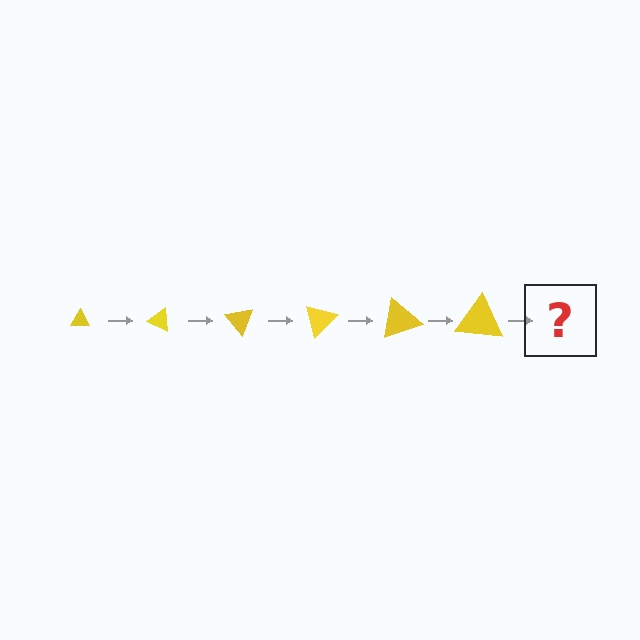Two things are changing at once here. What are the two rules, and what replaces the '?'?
The two rules are that the triangle grows larger each step and it rotates 25 degrees each step. The '?' should be a triangle, larger than the previous one and rotated 150 degrees from the start.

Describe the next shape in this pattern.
It should be a triangle, larger than the previous one and rotated 150 degrees from the start.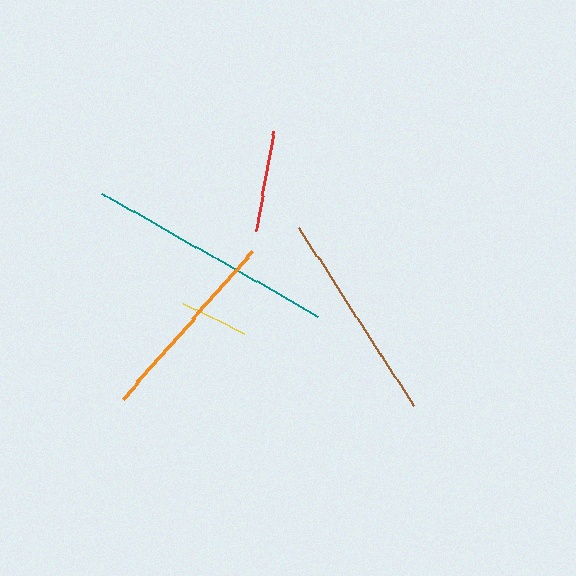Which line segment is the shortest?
The yellow line is the shortest at approximately 68 pixels.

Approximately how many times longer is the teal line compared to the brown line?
The teal line is approximately 1.2 times the length of the brown line.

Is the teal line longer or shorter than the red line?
The teal line is longer than the red line.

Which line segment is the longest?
The teal line is the longest at approximately 249 pixels.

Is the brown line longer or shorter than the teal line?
The teal line is longer than the brown line.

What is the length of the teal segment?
The teal segment is approximately 249 pixels long.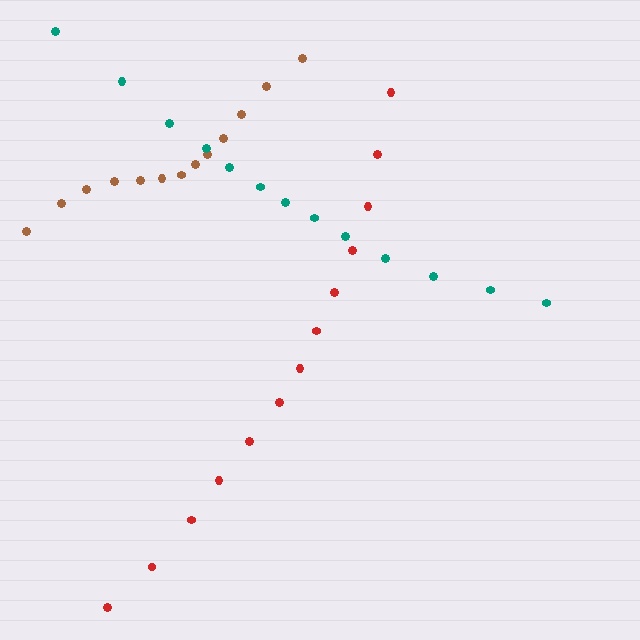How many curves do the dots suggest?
There are 3 distinct paths.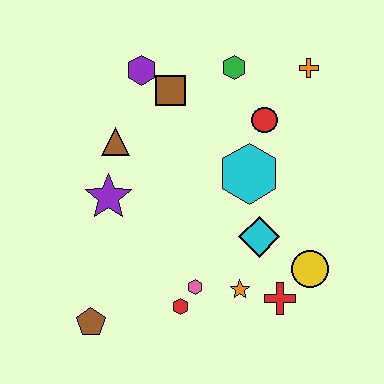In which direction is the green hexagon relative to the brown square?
The green hexagon is to the right of the brown square.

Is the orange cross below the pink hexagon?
No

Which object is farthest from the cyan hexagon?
The brown pentagon is farthest from the cyan hexagon.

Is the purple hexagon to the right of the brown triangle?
Yes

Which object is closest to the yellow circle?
The red cross is closest to the yellow circle.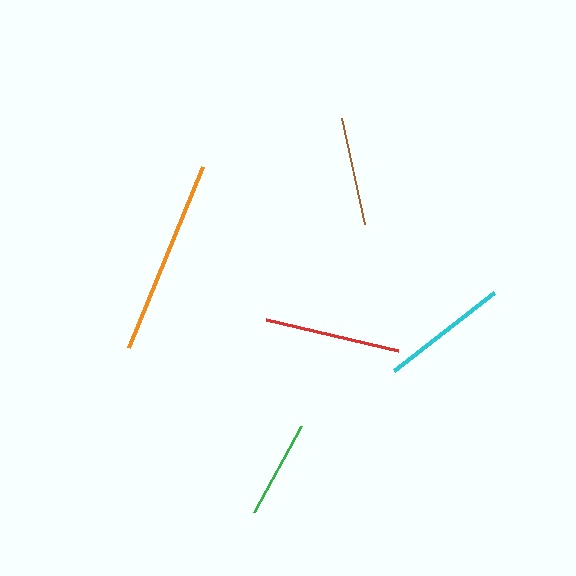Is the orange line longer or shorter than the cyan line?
The orange line is longer than the cyan line.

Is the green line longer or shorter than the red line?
The red line is longer than the green line.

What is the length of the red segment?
The red segment is approximately 135 pixels long.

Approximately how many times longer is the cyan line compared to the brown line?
The cyan line is approximately 1.2 times the length of the brown line.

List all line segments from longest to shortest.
From longest to shortest: orange, red, cyan, brown, green.